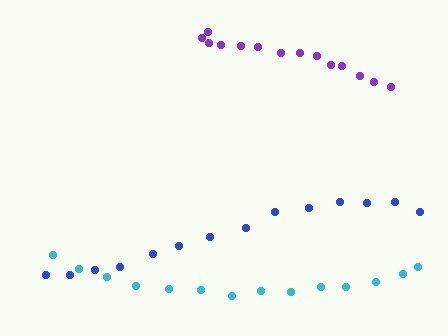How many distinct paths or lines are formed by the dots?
There are 3 distinct paths.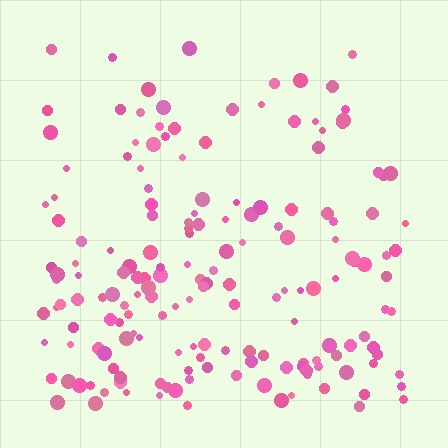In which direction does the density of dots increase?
From top to bottom, with the bottom side densest.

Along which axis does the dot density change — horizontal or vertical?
Vertical.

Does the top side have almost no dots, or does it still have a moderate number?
Still a moderate number, just noticeably fewer than the bottom.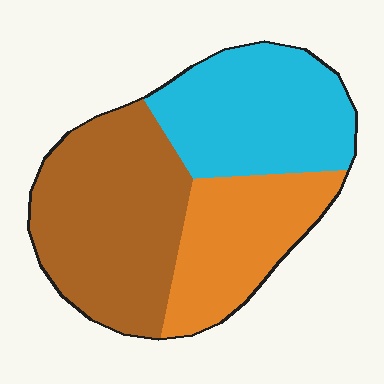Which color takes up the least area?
Orange, at roughly 25%.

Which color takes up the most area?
Brown, at roughly 40%.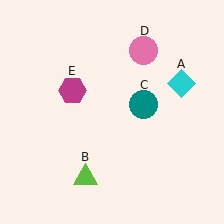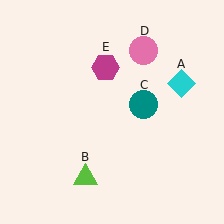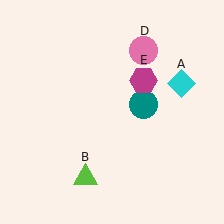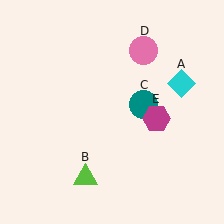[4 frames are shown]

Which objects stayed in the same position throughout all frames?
Cyan diamond (object A) and lime triangle (object B) and teal circle (object C) and pink circle (object D) remained stationary.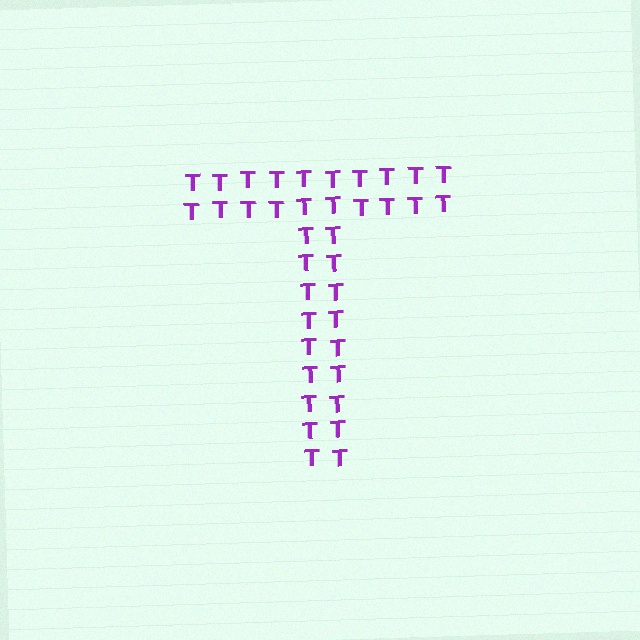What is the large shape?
The large shape is the letter T.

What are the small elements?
The small elements are letter T's.